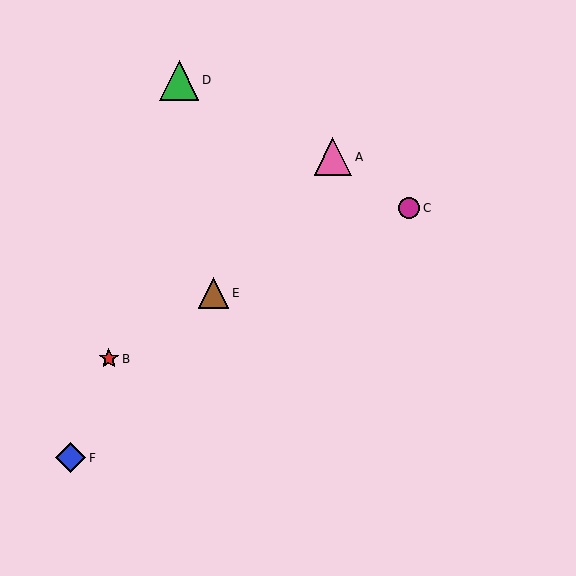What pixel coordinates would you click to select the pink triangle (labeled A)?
Click at (333, 157) to select the pink triangle A.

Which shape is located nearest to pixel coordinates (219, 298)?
The brown triangle (labeled E) at (213, 293) is nearest to that location.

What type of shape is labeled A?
Shape A is a pink triangle.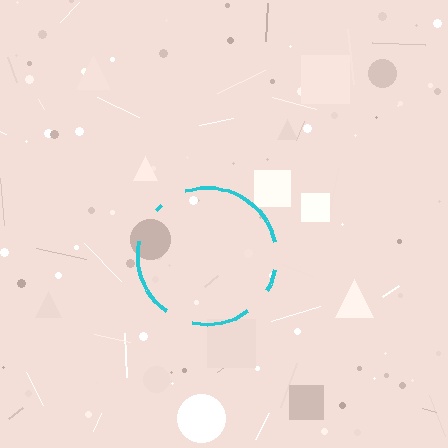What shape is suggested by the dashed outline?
The dashed outline suggests a circle.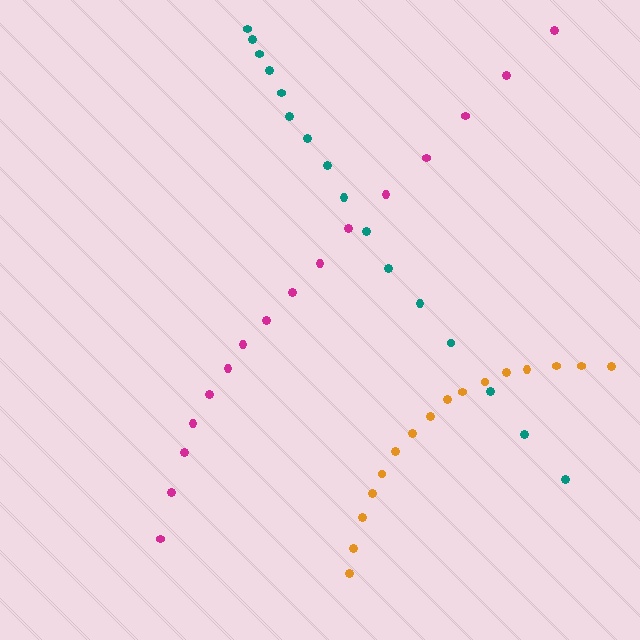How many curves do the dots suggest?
There are 3 distinct paths.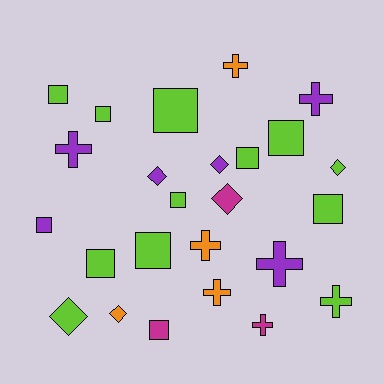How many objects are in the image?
There are 25 objects.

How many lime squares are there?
There are 9 lime squares.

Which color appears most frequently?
Lime, with 12 objects.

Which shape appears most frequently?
Square, with 11 objects.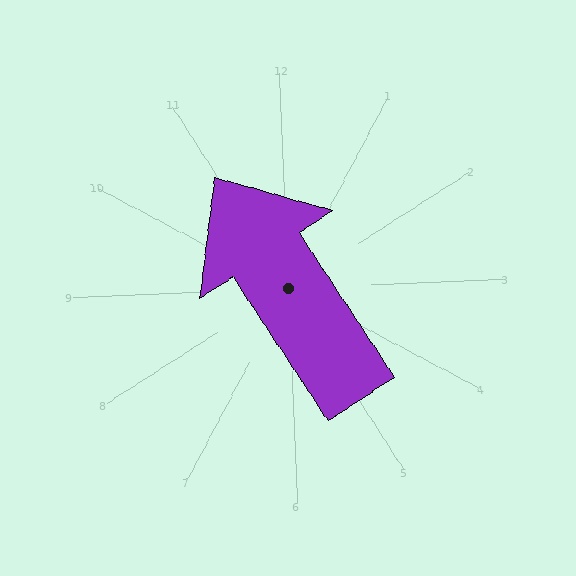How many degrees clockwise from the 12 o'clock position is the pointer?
Approximately 329 degrees.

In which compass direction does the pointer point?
Northwest.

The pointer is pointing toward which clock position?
Roughly 11 o'clock.